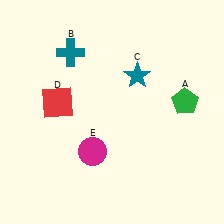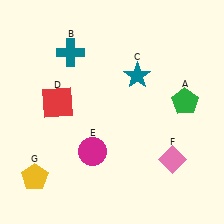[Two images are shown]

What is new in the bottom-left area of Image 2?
A yellow pentagon (G) was added in the bottom-left area of Image 2.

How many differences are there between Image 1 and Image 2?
There are 2 differences between the two images.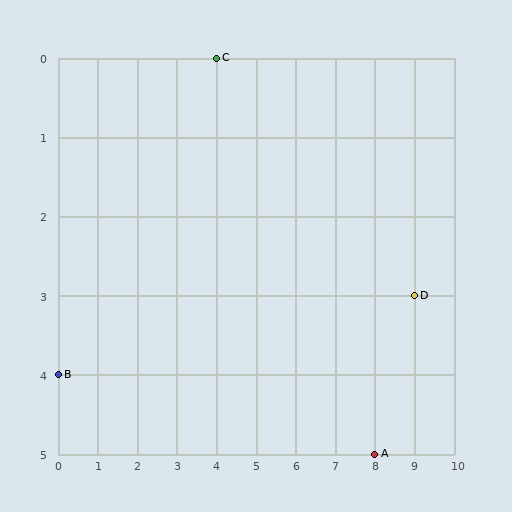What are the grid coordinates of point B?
Point B is at grid coordinates (0, 4).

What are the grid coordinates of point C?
Point C is at grid coordinates (4, 0).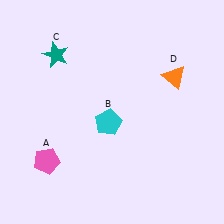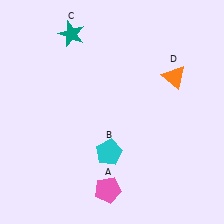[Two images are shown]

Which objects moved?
The objects that moved are: the pink pentagon (A), the cyan pentagon (B), the teal star (C).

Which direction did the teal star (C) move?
The teal star (C) moved up.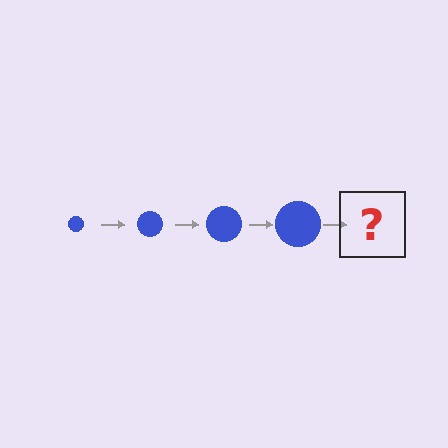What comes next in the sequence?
The next element should be a blue circle, larger than the previous one.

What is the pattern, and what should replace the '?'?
The pattern is that the circle gets progressively larger each step. The '?' should be a blue circle, larger than the previous one.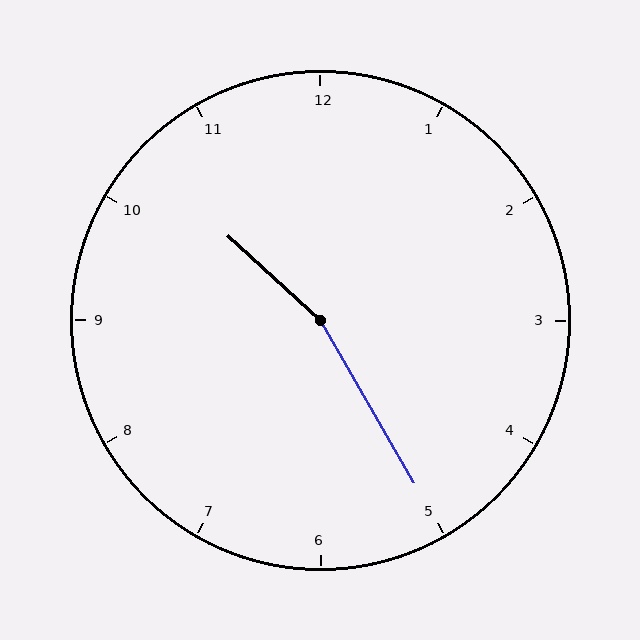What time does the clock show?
10:25.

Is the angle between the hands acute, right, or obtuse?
It is obtuse.